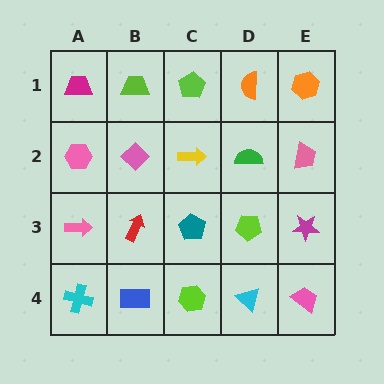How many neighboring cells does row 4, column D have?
3.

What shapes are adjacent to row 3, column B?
A pink diamond (row 2, column B), a blue rectangle (row 4, column B), a pink arrow (row 3, column A), a teal pentagon (row 3, column C).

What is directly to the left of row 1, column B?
A magenta trapezoid.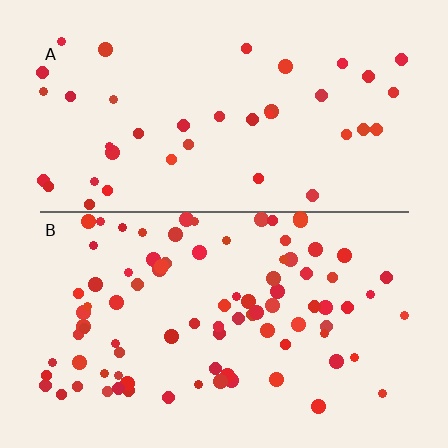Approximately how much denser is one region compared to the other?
Approximately 2.2× — region B over region A.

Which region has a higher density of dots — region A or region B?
B (the bottom).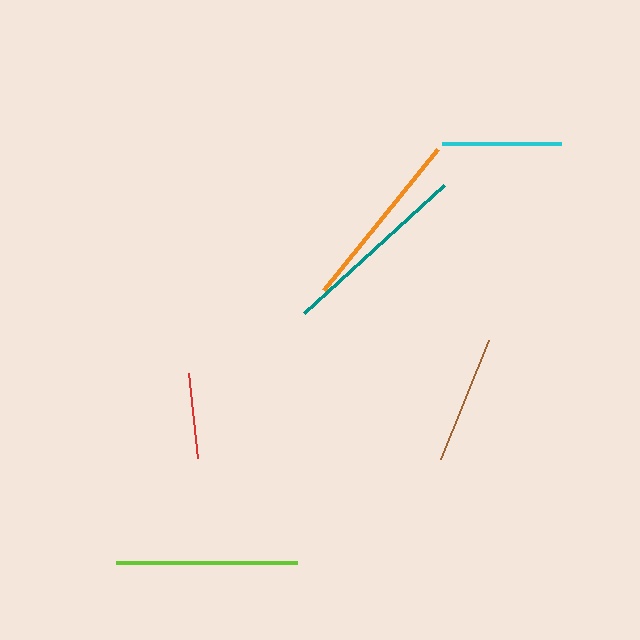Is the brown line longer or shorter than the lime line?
The lime line is longer than the brown line.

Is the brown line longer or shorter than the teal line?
The teal line is longer than the brown line.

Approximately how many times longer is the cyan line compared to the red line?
The cyan line is approximately 1.4 times the length of the red line.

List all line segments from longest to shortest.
From longest to shortest: teal, lime, orange, brown, cyan, red.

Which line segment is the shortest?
The red line is the shortest at approximately 86 pixels.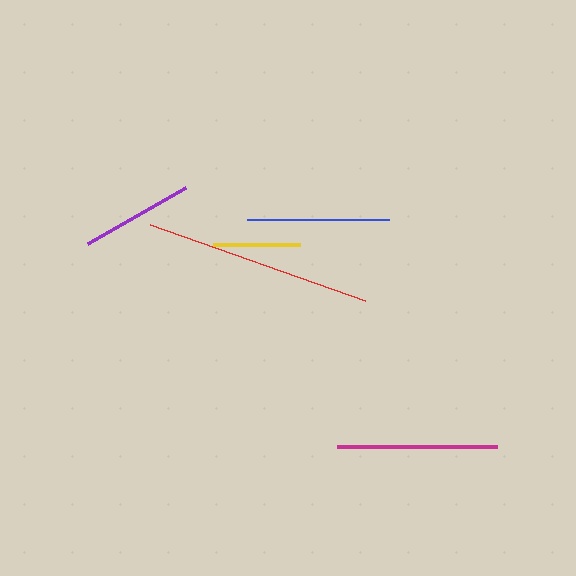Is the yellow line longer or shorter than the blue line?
The blue line is longer than the yellow line.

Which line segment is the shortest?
The yellow line is the shortest at approximately 87 pixels.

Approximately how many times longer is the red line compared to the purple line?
The red line is approximately 2.0 times the length of the purple line.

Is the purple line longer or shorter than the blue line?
The blue line is longer than the purple line.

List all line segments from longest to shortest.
From longest to shortest: red, magenta, blue, purple, yellow.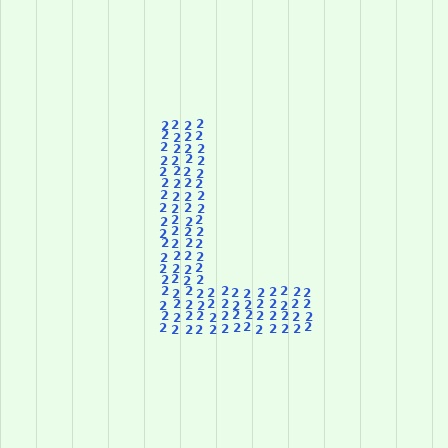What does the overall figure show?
The overall figure shows the letter L.